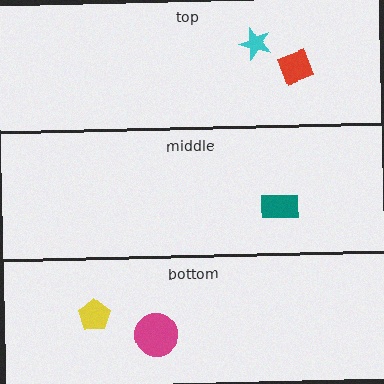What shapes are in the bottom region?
The yellow pentagon, the magenta circle.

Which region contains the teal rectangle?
The middle region.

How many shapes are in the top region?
2.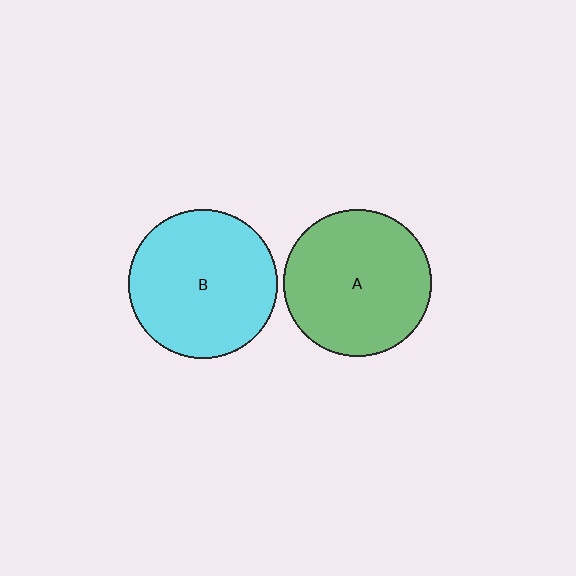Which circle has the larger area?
Circle B (cyan).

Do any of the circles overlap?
No, none of the circles overlap.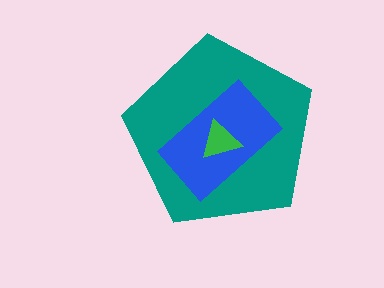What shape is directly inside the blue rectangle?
The green triangle.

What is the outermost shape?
The teal pentagon.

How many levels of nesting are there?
3.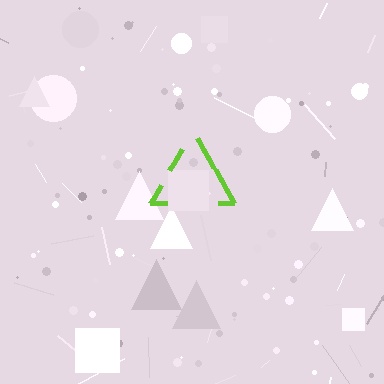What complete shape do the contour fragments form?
The contour fragments form a triangle.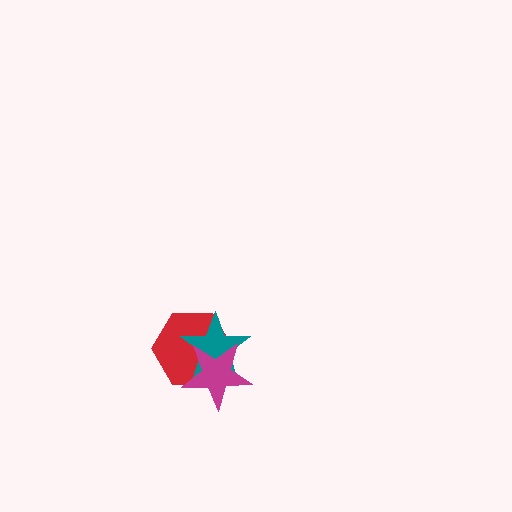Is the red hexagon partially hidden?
Yes, it is partially covered by another shape.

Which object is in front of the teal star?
The magenta star is in front of the teal star.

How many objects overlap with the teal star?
2 objects overlap with the teal star.